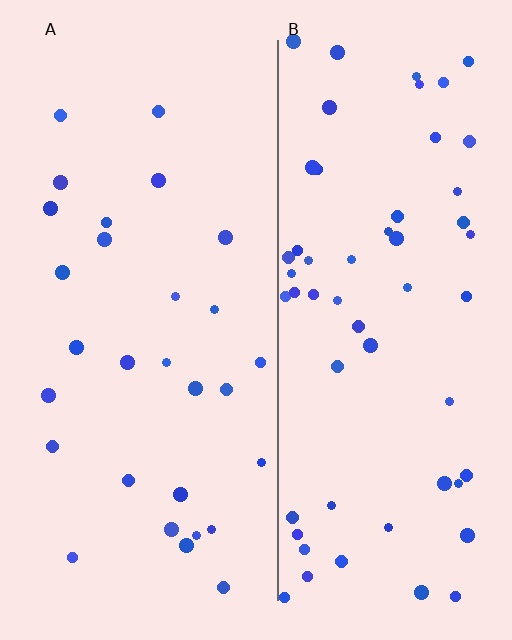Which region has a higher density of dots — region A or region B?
B (the right).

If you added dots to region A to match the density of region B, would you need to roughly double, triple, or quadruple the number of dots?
Approximately double.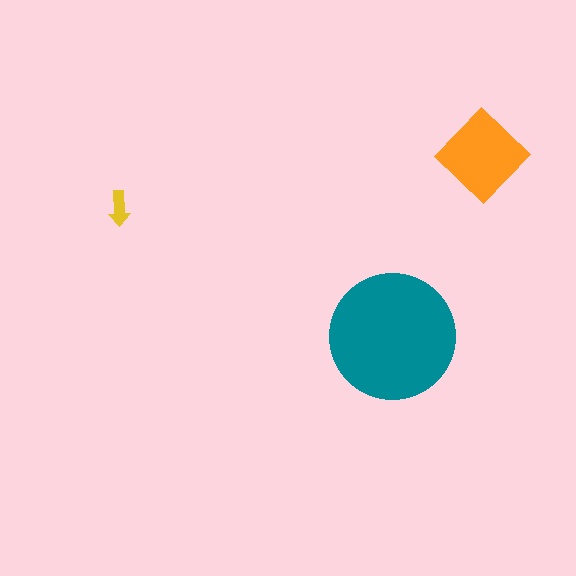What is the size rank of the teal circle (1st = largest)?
1st.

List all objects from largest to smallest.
The teal circle, the orange diamond, the yellow arrow.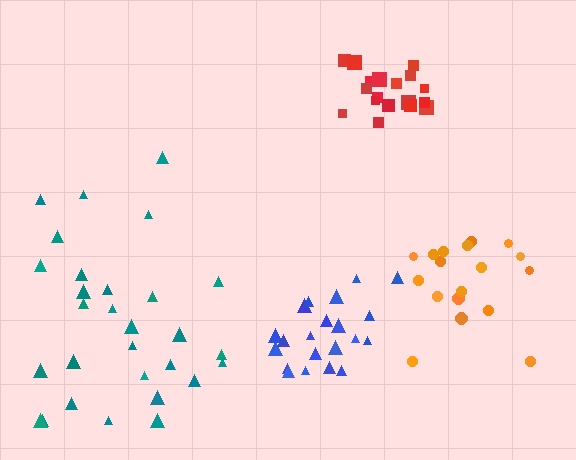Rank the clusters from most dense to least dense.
red, blue, orange, teal.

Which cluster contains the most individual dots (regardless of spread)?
Teal (29).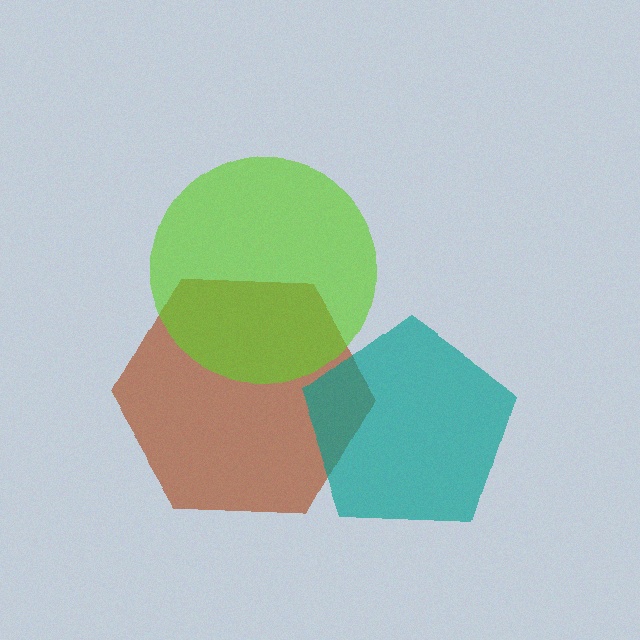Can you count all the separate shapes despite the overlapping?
Yes, there are 3 separate shapes.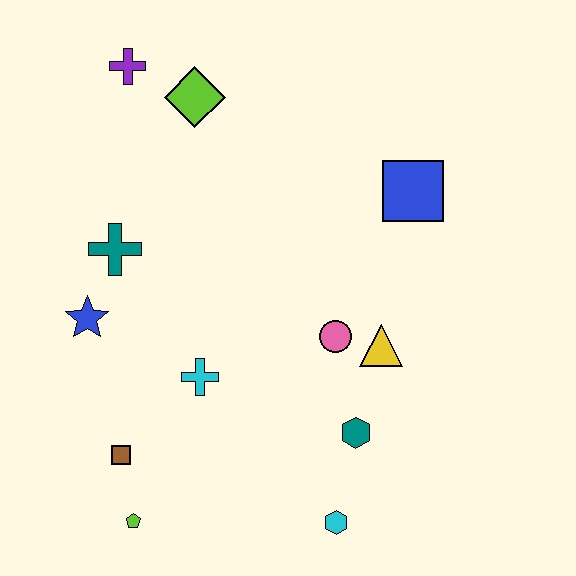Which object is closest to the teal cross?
The blue star is closest to the teal cross.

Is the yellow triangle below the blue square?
Yes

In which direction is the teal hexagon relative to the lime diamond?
The teal hexagon is below the lime diamond.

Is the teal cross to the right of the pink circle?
No